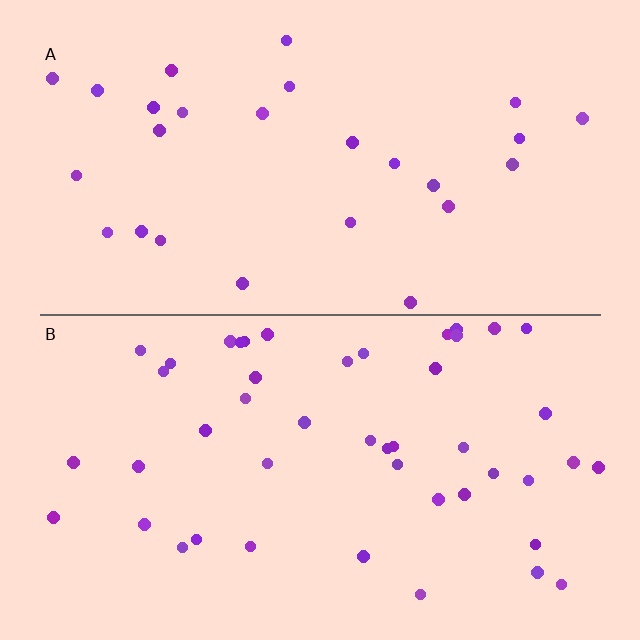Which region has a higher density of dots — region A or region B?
B (the bottom).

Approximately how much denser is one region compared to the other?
Approximately 1.8× — region B over region A.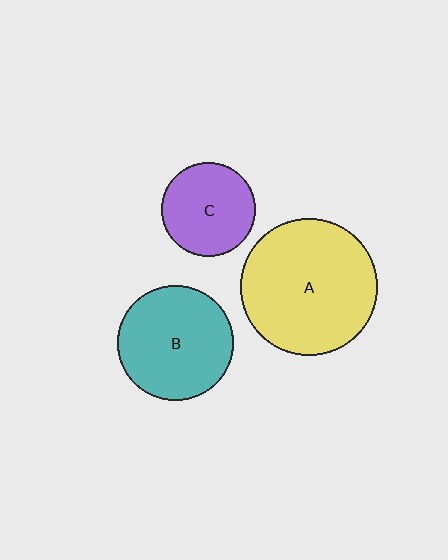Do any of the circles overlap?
No, none of the circles overlap.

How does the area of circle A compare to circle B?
Approximately 1.4 times.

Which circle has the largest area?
Circle A (yellow).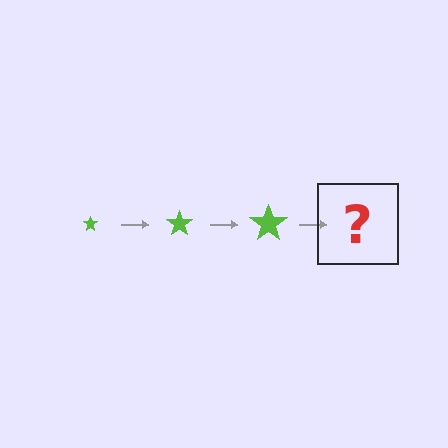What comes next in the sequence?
The next element should be a lime star, larger than the previous one.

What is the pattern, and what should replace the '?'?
The pattern is that the star gets progressively larger each step. The '?' should be a lime star, larger than the previous one.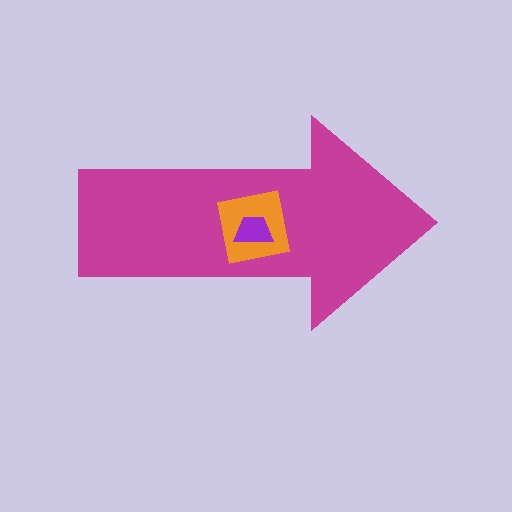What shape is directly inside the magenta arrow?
The orange square.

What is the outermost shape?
The magenta arrow.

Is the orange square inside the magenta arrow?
Yes.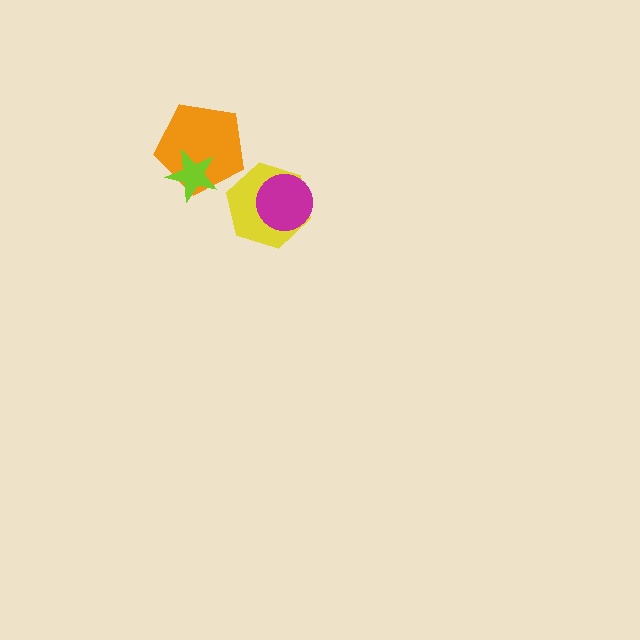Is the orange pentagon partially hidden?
Yes, it is partially covered by another shape.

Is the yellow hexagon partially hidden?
Yes, it is partially covered by another shape.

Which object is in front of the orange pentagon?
The lime star is in front of the orange pentagon.